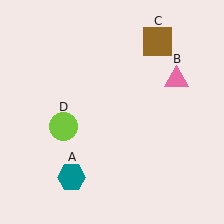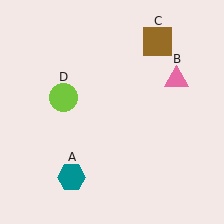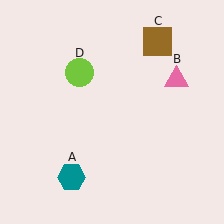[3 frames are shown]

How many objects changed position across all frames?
1 object changed position: lime circle (object D).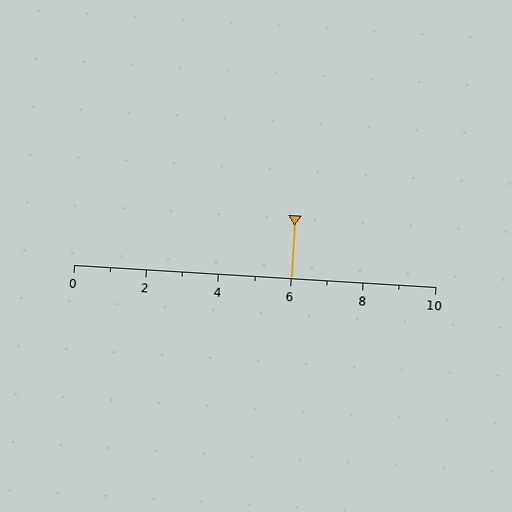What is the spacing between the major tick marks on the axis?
The major ticks are spaced 2 apart.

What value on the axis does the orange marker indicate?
The marker indicates approximately 6.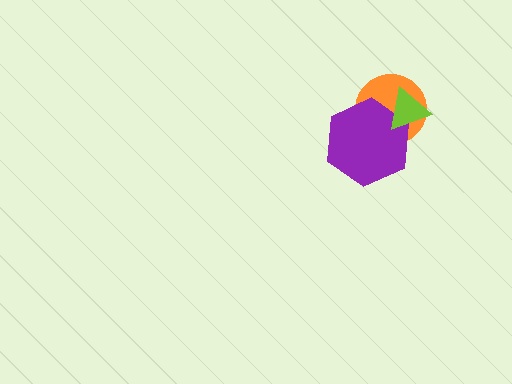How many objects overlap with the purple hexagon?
2 objects overlap with the purple hexagon.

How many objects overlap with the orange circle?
2 objects overlap with the orange circle.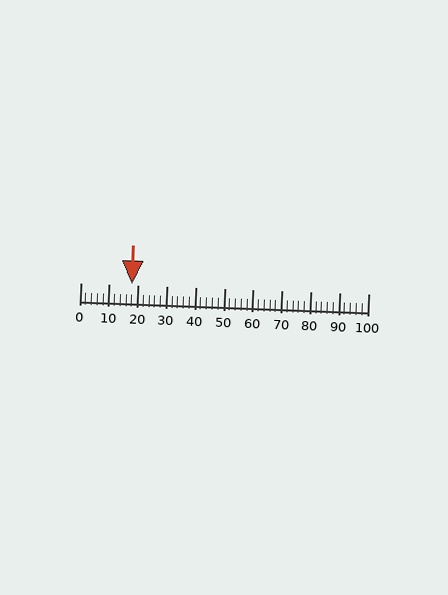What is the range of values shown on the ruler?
The ruler shows values from 0 to 100.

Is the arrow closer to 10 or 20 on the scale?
The arrow is closer to 20.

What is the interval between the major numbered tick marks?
The major tick marks are spaced 10 units apart.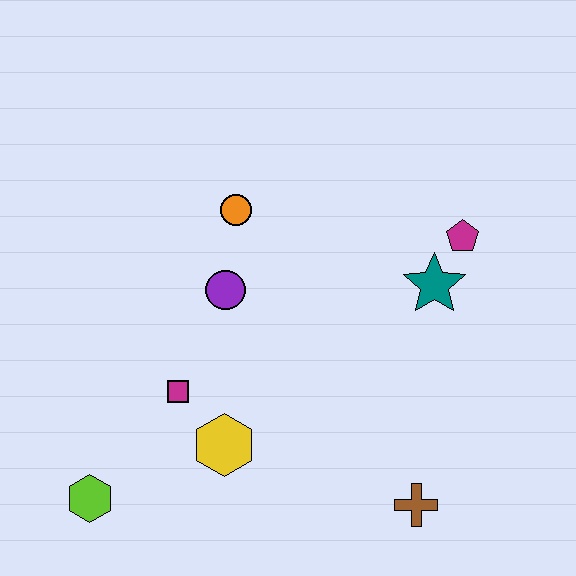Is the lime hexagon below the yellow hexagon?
Yes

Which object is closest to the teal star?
The magenta pentagon is closest to the teal star.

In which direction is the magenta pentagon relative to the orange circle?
The magenta pentagon is to the right of the orange circle.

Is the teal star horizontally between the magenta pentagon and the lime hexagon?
Yes